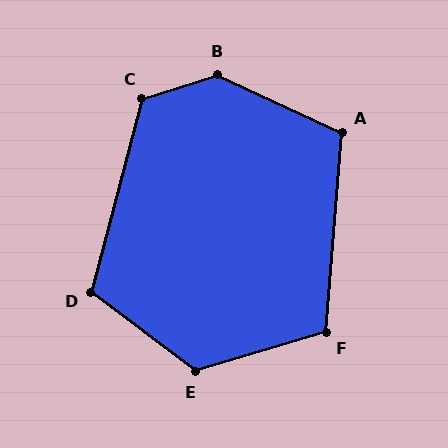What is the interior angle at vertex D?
Approximately 112 degrees (obtuse).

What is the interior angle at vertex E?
Approximately 127 degrees (obtuse).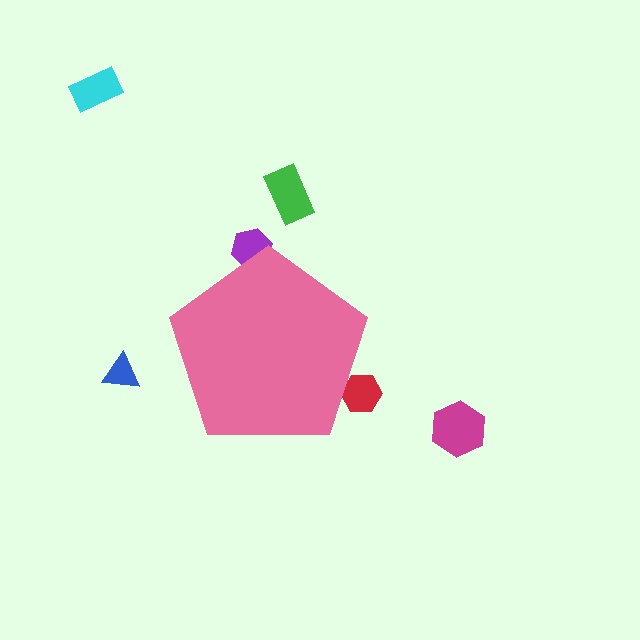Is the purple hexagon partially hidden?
Yes, the purple hexagon is partially hidden behind the pink pentagon.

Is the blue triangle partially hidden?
No, the blue triangle is fully visible.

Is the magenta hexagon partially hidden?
No, the magenta hexagon is fully visible.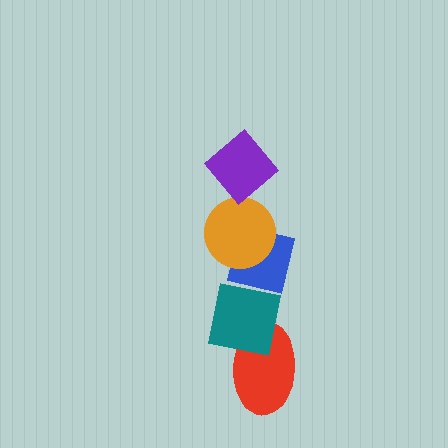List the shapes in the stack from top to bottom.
From top to bottom: the purple diamond, the orange circle, the blue square, the teal square, the red ellipse.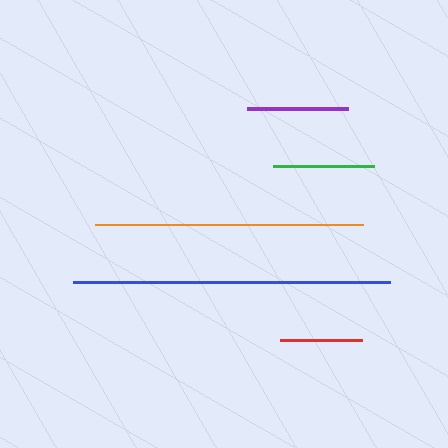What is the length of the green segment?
The green segment is approximately 101 pixels long.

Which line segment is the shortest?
The red line is the shortest at approximately 83 pixels.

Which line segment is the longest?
The blue line is the longest at approximately 318 pixels.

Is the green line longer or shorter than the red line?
The green line is longer than the red line.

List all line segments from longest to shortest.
From longest to shortest: blue, orange, green, purple, red.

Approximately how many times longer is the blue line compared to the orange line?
The blue line is approximately 1.2 times the length of the orange line.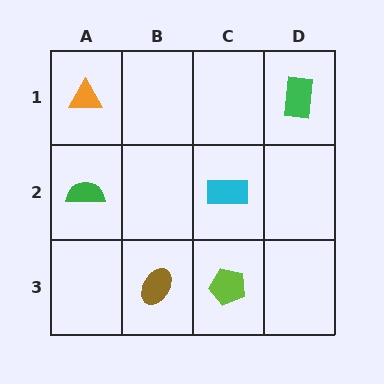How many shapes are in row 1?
2 shapes.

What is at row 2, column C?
A cyan rectangle.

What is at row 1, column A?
An orange triangle.